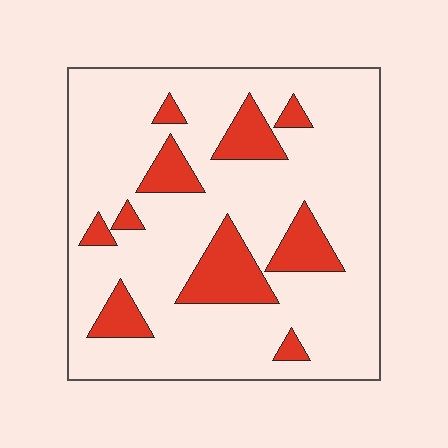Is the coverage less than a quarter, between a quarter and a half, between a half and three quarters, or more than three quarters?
Less than a quarter.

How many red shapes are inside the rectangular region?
10.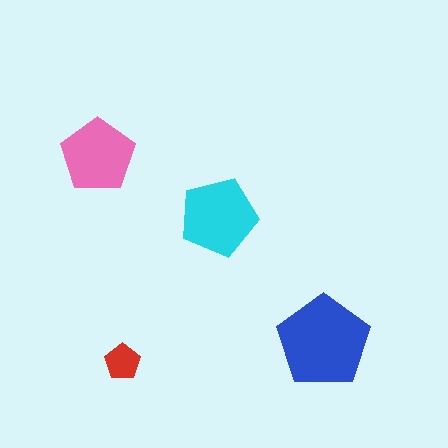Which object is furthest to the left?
The pink pentagon is leftmost.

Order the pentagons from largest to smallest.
the blue one, the cyan one, the pink one, the red one.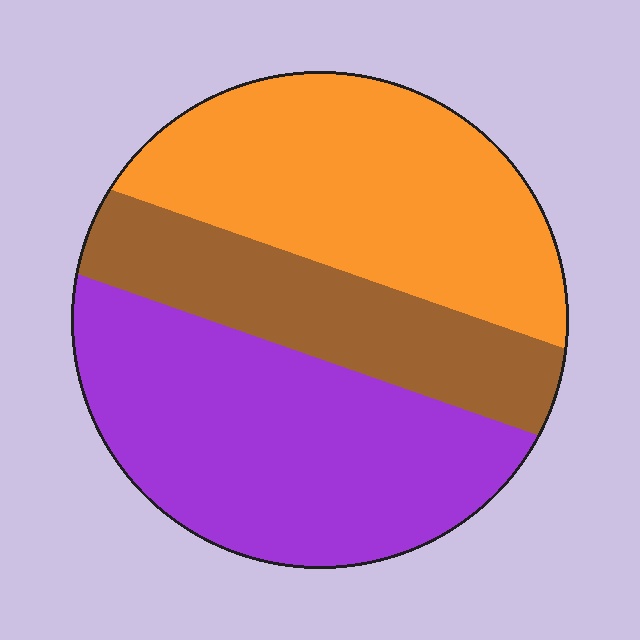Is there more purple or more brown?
Purple.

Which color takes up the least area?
Brown, at roughly 25%.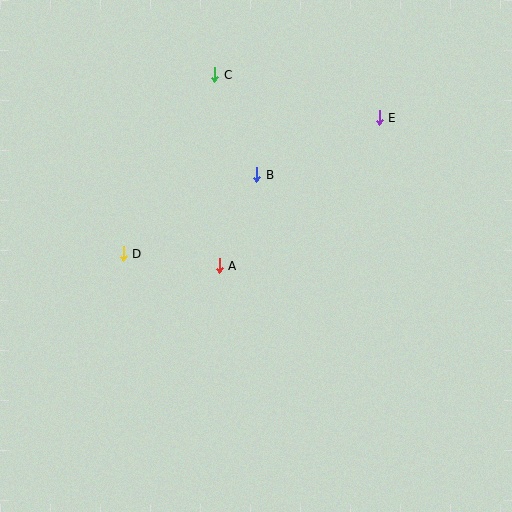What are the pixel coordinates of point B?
Point B is at (257, 175).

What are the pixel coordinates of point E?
Point E is at (379, 118).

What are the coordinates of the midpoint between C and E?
The midpoint between C and E is at (297, 96).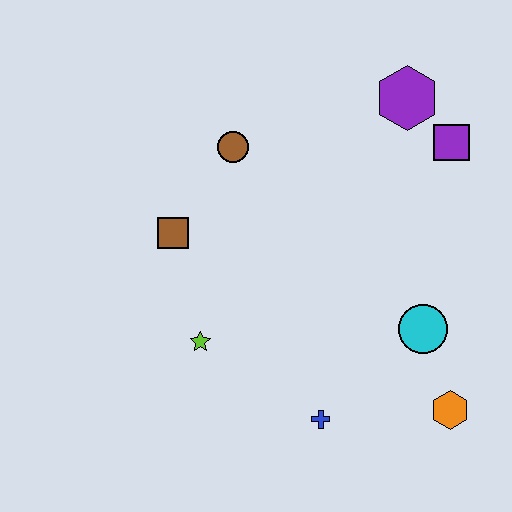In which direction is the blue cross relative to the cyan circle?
The blue cross is to the left of the cyan circle.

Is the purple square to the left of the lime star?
No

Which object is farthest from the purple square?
The lime star is farthest from the purple square.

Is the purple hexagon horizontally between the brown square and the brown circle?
No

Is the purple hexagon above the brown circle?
Yes